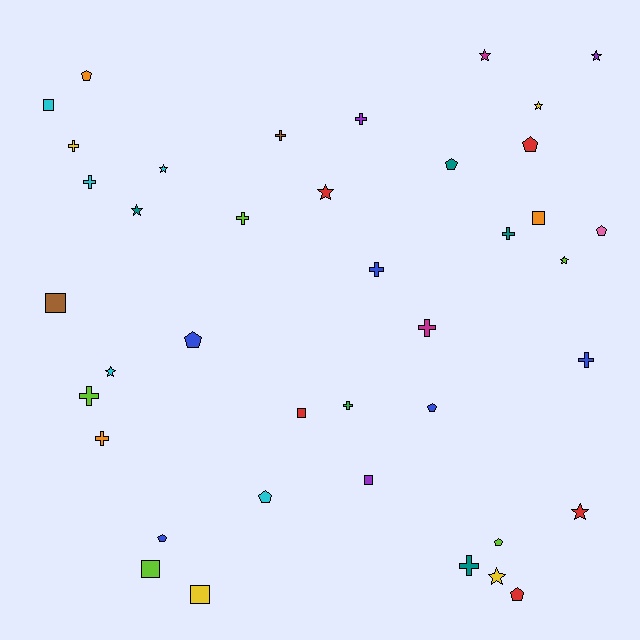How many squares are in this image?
There are 7 squares.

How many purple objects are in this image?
There are 3 purple objects.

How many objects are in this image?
There are 40 objects.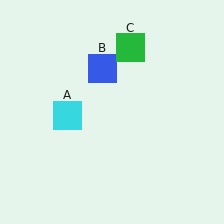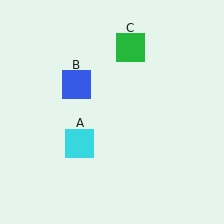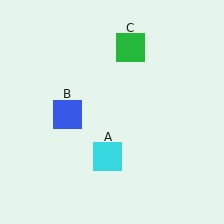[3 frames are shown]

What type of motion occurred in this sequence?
The cyan square (object A), blue square (object B) rotated counterclockwise around the center of the scene.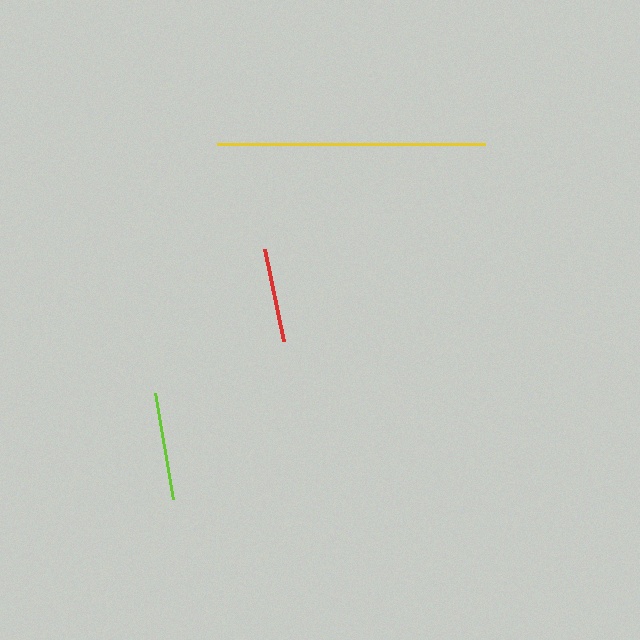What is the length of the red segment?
The red segment is approximately 94 pixels long.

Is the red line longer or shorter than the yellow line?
The yellow line is longer than the red line.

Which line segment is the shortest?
The red line is the shortest at approximately 94 pixels.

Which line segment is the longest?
The yellow line is the longest at approximately 268 pixels.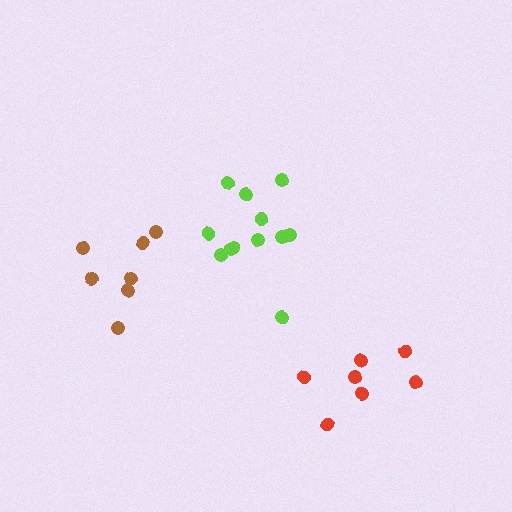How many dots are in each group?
Group 1: 7 dots, Group 2: 7 dots, Group 3: 12 dots (26 total).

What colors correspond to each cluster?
The clusters are colored: red, brown, lime.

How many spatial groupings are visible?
There are 3 spatial groupings.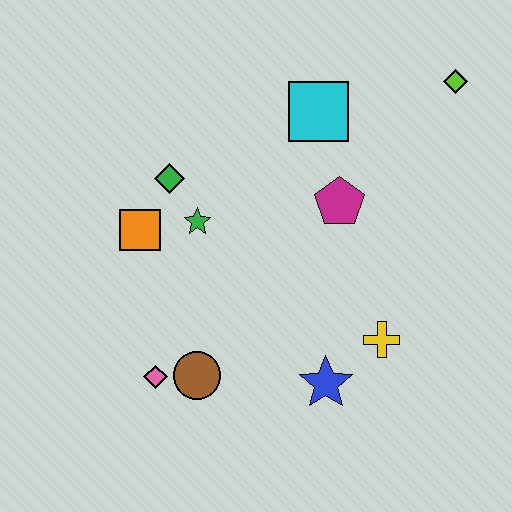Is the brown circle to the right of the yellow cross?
No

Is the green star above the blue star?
Yes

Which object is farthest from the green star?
The lime diamond is farthest from the green star.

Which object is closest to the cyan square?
The magenta pentagon is closest to the cyan square.